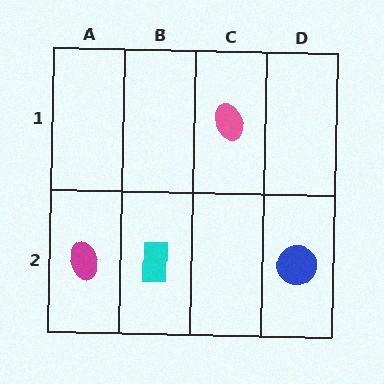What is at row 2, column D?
A blue circle.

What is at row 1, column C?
A pink ellipse.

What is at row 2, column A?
A magenta ellipse.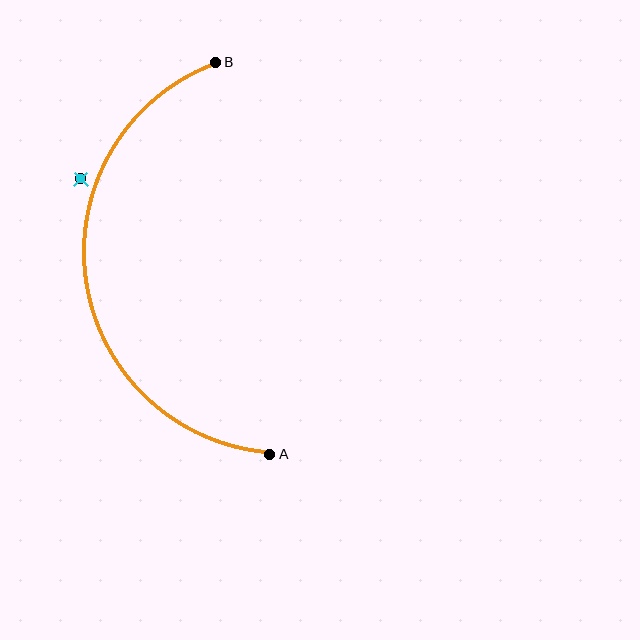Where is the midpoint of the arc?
The arc midpoint is the point on the curve farthest from the straight line joining A and B. It sits to the left of that line.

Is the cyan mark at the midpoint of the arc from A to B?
No — the cyan mark does not lie on the arc at all. It sits slightly outside the curve.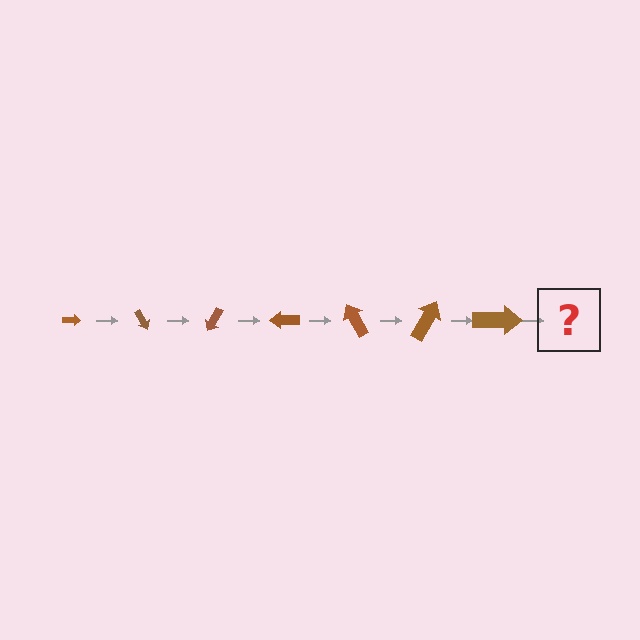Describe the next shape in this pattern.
It should be an arrow, larger than the previous one and rotated 420 degrees from the start.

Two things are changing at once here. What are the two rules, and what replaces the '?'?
The two rules are that the arrow grows larger each step and it rotates 60 degrees each step. The '?' should be an arrow, larger than the previous one and rotated 420 degrees from the start.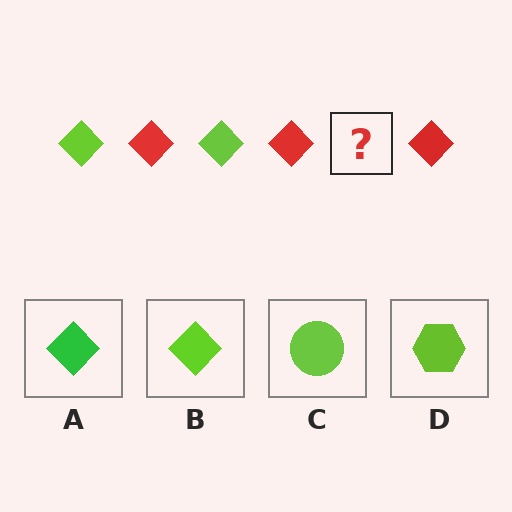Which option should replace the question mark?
Option B.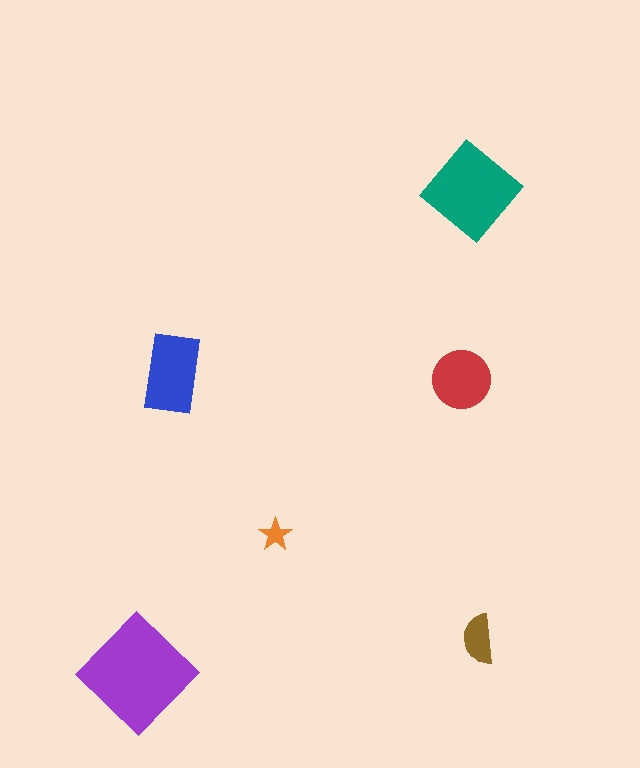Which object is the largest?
The purple diamond.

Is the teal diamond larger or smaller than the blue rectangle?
Larger.